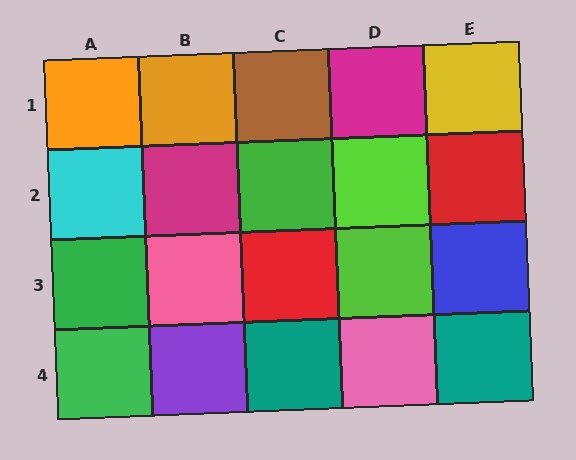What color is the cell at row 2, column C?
Green.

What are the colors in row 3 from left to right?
Green, pink, red, lime, blue.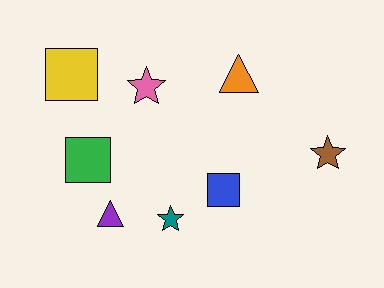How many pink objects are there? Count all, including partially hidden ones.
There is 1 pink object.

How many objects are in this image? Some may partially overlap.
There are 8 objects.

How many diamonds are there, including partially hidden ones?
There are no diamonds.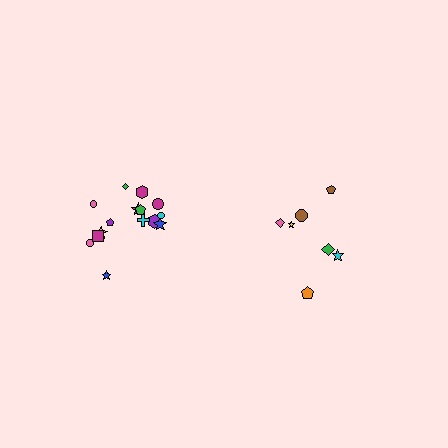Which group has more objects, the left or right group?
The left group.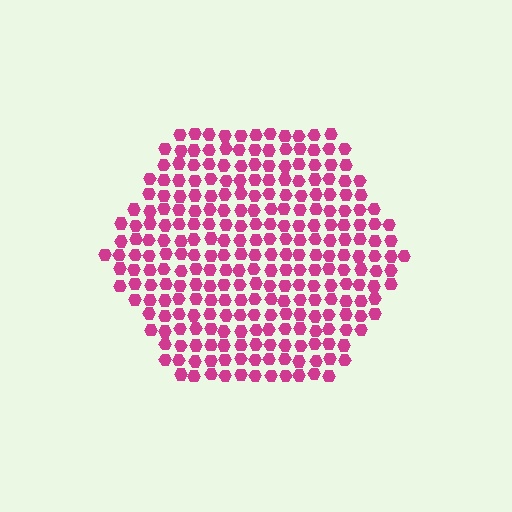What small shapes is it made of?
It is made of small hexagons.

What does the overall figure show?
The overall figure shows a hexagon.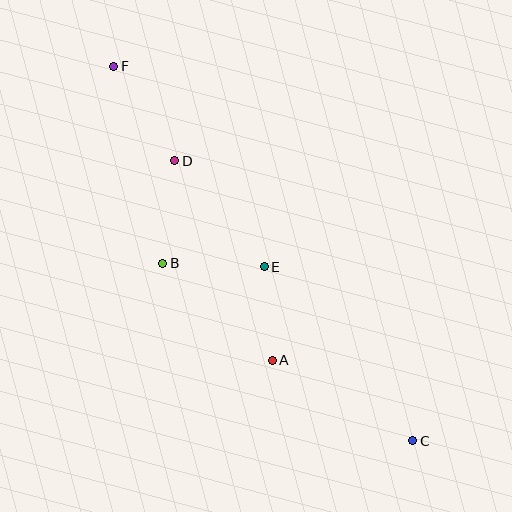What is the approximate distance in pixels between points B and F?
The distance between B and F is approximately 203 pixels.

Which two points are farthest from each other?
Points C and F are farthest from each other.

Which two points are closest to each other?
Points A and E are closest to each other.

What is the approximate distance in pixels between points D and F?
The distance between D and F is approximately 113 pixels.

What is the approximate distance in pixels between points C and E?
The distance between C and E is approximately 229 pixels.